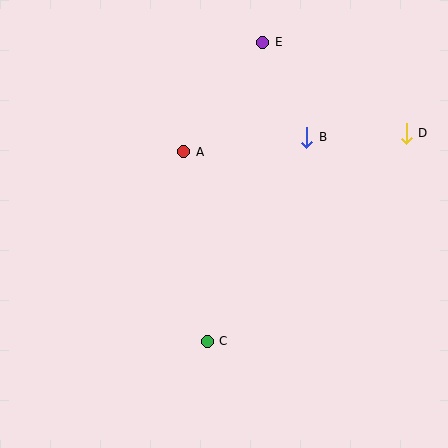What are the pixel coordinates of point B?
Point B is at (307, 137).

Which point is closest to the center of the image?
Point A at (184, 152) is closest to the center.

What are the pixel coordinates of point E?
Point E is at (263, 42).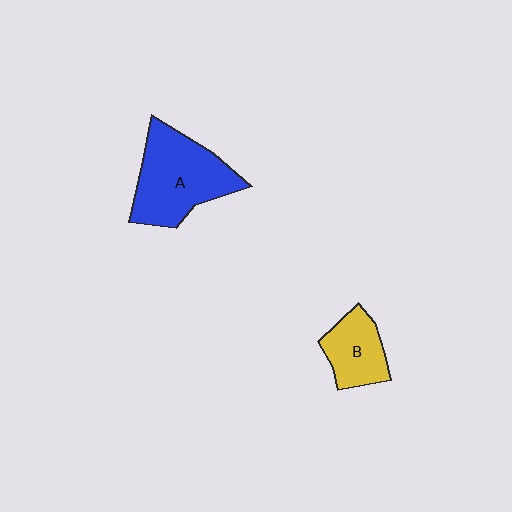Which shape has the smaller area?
Shape B (yellow).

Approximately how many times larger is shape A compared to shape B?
Approximately 1.9 times.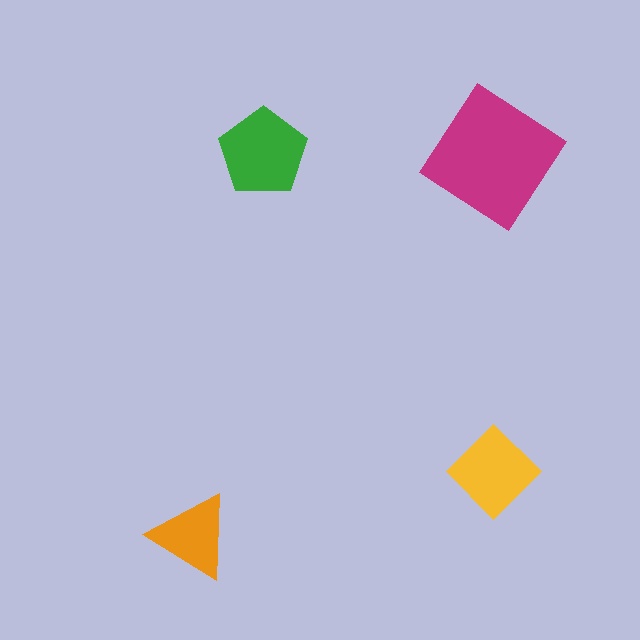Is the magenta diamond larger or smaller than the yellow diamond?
Larger.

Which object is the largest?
The magenta diamond.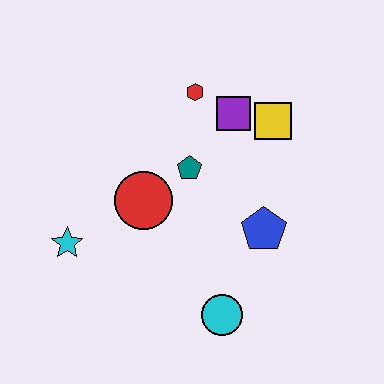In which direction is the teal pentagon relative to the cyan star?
The teal pentagon is to the right of the cyan star.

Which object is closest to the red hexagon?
The purple square is closest to the red hexagon.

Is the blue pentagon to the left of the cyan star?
No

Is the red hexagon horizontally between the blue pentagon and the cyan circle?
No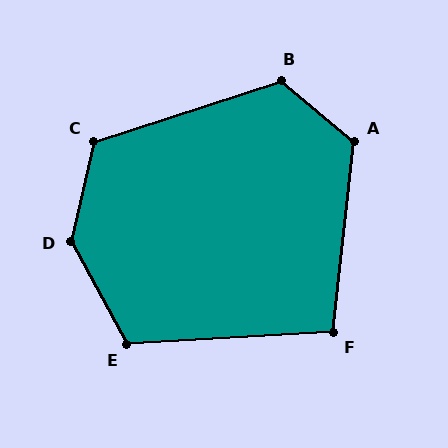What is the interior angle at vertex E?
Approximately 116 degrees (obtuse).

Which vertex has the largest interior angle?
D, at approximately 138 degrees.